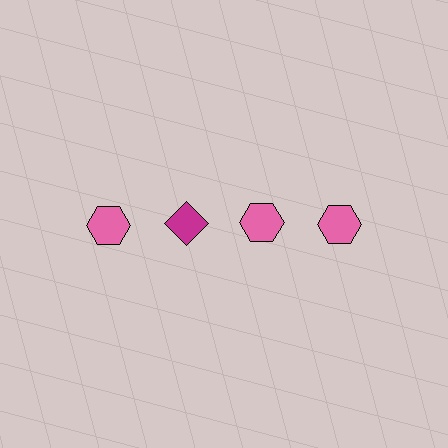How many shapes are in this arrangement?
There are 4 shapes arranged in a grid pattern.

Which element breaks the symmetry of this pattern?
The magenta diamond in the top row, second from left column breaks the symmetry. All other shapes are pink hexagons.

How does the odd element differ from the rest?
It differs in both color (magenta instead of pink) and shape (diamond instead of hexagon).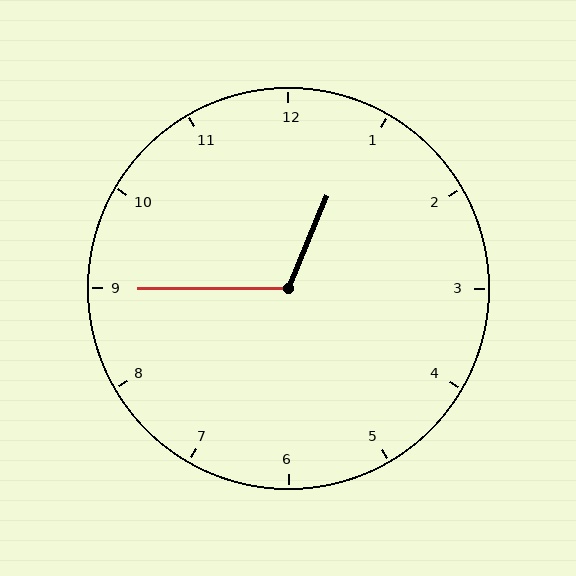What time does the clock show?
12:45.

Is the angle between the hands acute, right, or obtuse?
It is obtuse.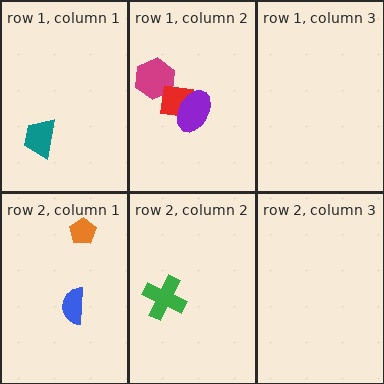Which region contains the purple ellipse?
The row 1, column 2 region.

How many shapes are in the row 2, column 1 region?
2.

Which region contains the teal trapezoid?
The row 1, column 1 region.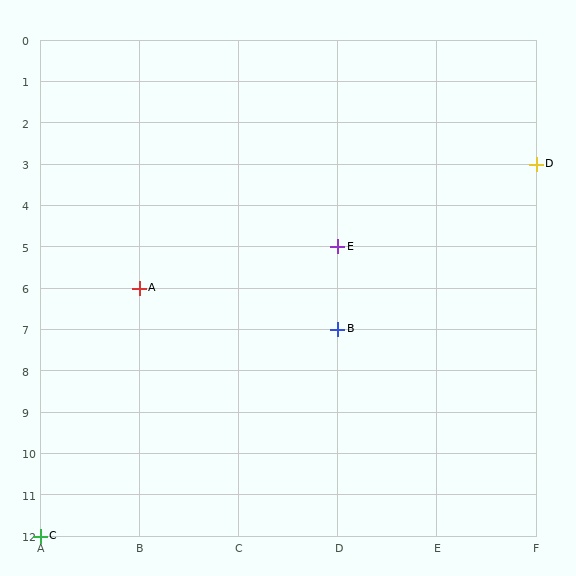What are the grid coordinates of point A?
Point A is at grid coordinates (B, 6).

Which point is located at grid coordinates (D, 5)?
Point E is at (D, 5).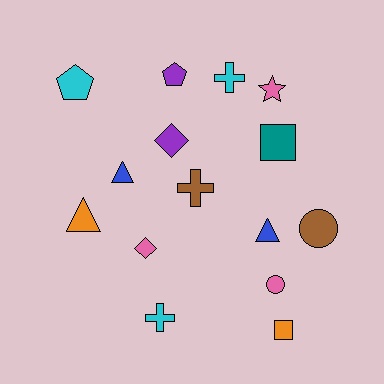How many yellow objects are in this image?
There are no yellow objects.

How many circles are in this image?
There are 2 circles.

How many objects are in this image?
There are 15 objects.